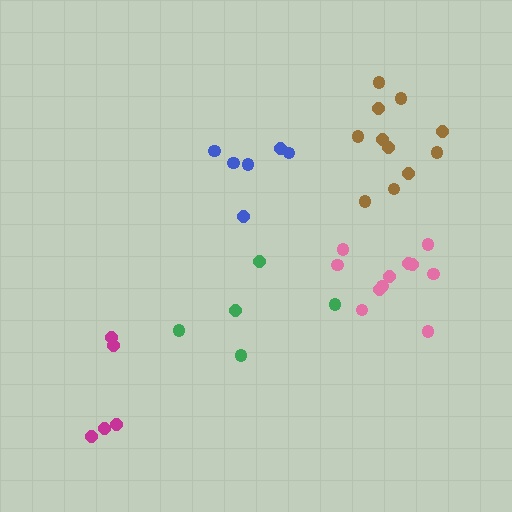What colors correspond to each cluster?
The clusters are colored: pink, magenta, blue, green, brown.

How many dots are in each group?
Group 1: 11 dots, Group 2: 5 dots, Group 3: 6 dots, Group 4: 5 dots, Group 5: 11 dots (38 total).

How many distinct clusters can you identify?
There are 5 distinct clusters.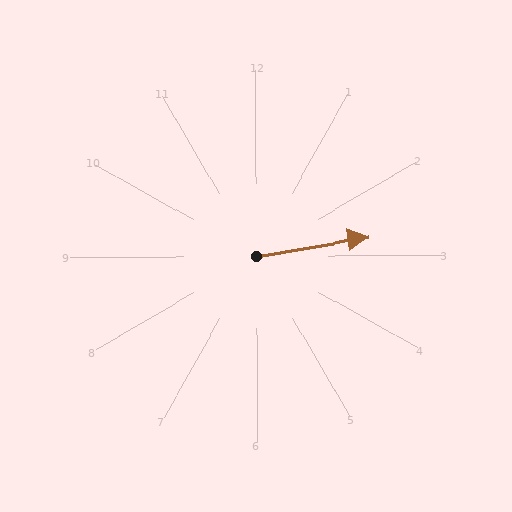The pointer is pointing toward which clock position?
Roughly 3 o'clock.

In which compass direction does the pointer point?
East.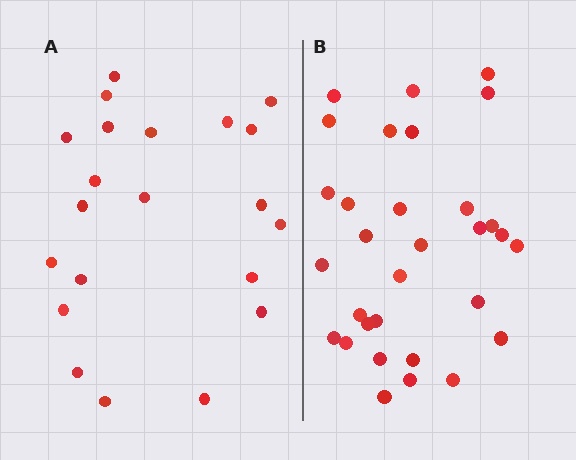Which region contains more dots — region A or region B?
Region B (the right region) has more dots.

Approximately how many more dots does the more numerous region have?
Region B has roughly 10 or so more dots than region A.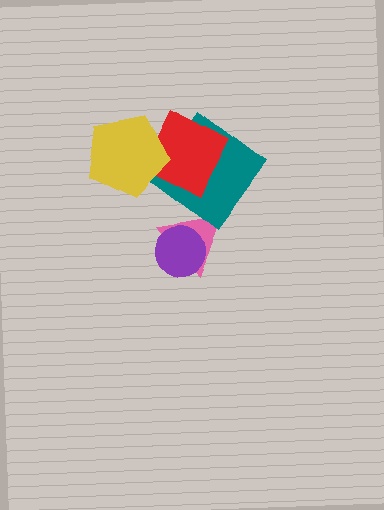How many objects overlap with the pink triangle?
2 objects overlap with the pink triangle.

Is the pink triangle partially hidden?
Yes, it is partially covered by another shape.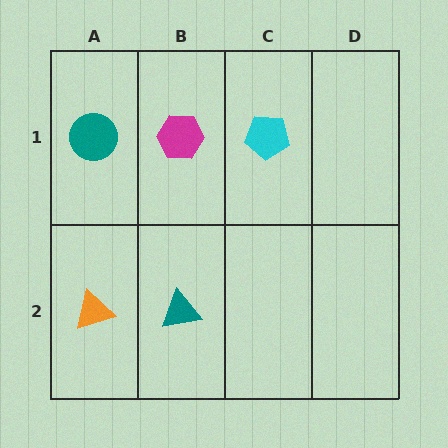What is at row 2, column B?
A teal triangle.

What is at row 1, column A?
A teal circle.